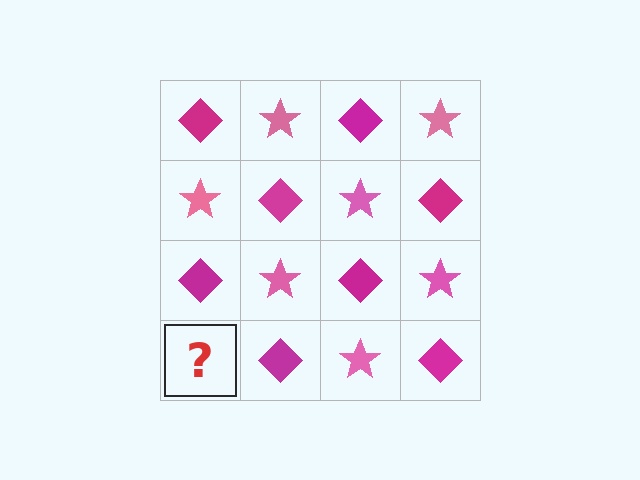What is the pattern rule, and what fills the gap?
The rule is that it alternates magenta diamond and pink star in a checkerboard pattern. The gap should be filled with a pink star.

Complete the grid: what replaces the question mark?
The question mark should be replaced with a pink star.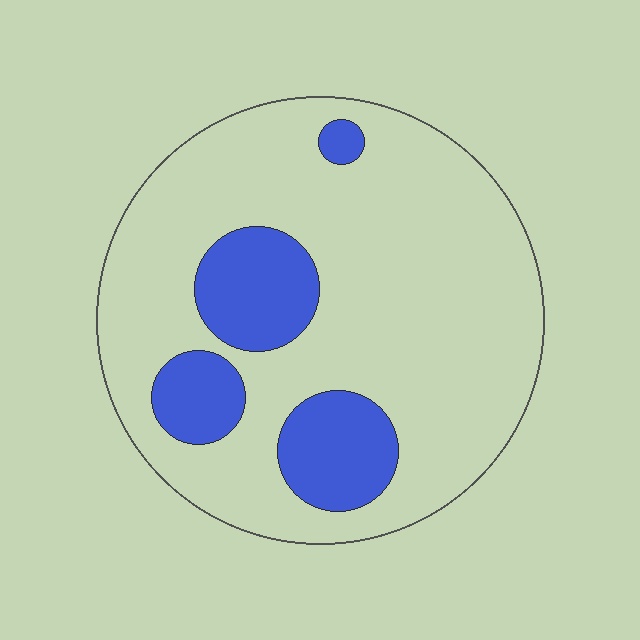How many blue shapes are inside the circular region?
4.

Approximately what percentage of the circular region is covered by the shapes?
Approximately 20%.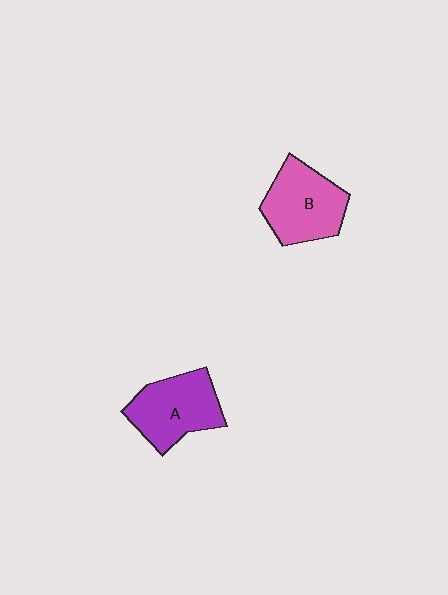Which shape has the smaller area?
Shape A (purple).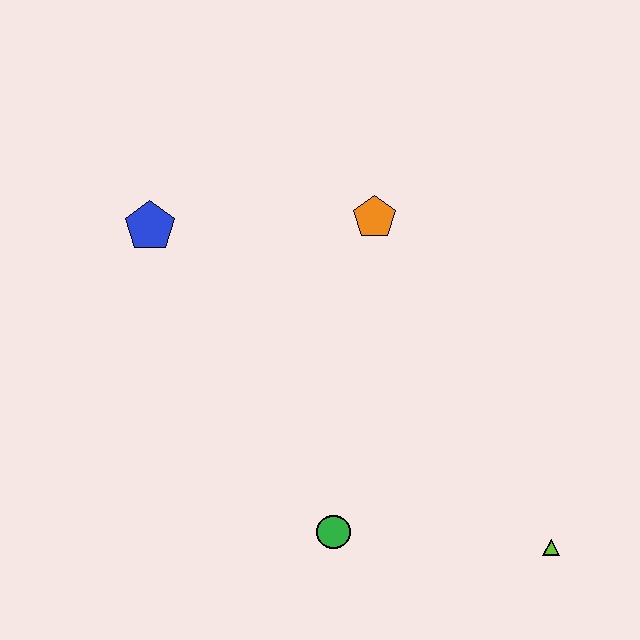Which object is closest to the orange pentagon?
The blue pentagon is closest to the orange pentagon.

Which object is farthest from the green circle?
The blue pentagon is farthest from the green circle.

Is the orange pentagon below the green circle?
No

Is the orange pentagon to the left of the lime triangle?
Yes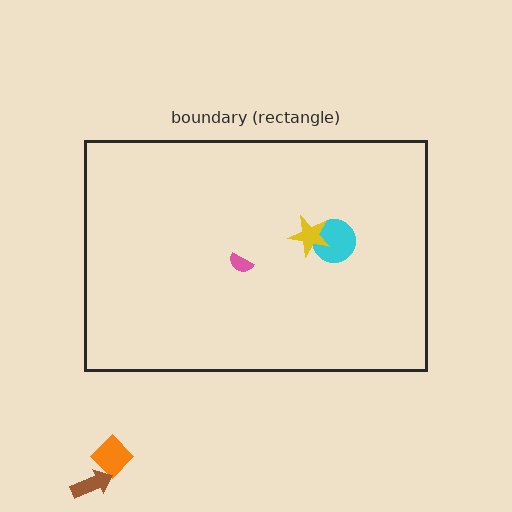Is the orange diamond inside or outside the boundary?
Outside.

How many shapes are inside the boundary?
3 inside, 2 outside.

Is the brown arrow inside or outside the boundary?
Outside.